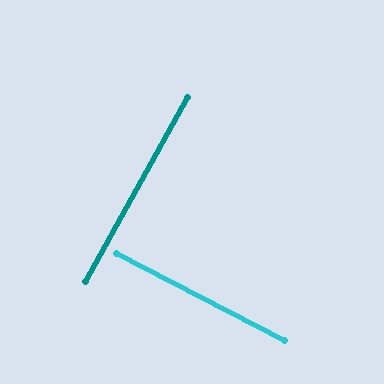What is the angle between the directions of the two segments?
Approximately 88 degrees.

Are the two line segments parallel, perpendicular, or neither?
Perpendicular — they meet at approximately 88°.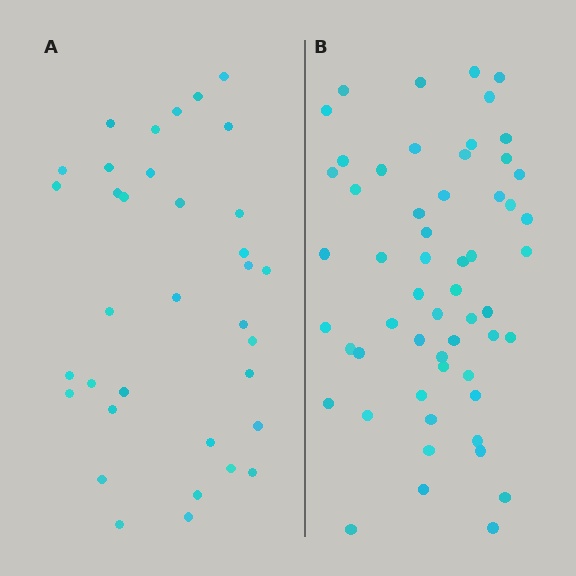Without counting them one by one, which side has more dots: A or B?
Region B (the right region) has more dots.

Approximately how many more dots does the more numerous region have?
Region B has approximately 20 more dots than region A.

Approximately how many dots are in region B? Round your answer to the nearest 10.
About 60 dots. (The exact count is 56, which rounds to 60.)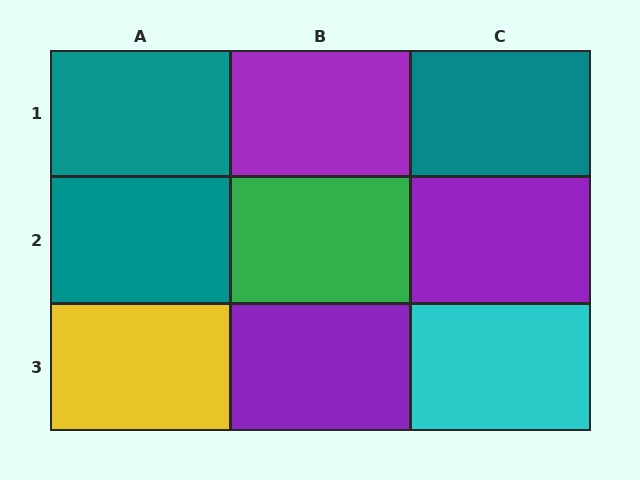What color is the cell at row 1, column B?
Purple.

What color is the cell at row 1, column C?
Teal.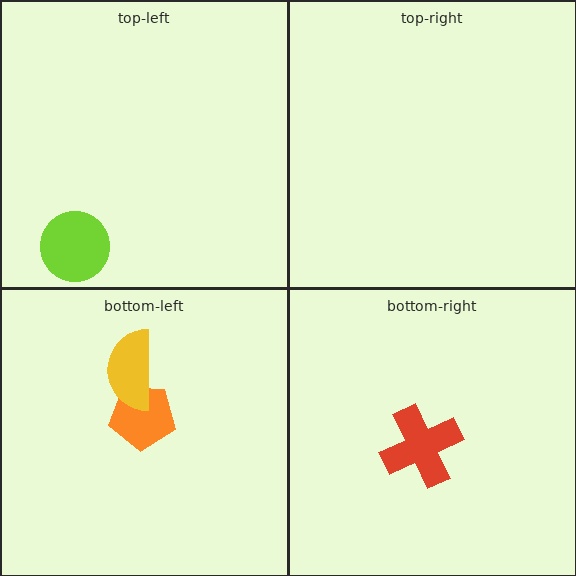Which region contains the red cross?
The bottom-right region.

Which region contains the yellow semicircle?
The bottom-left region.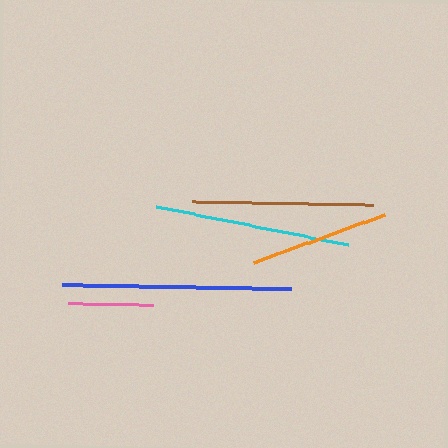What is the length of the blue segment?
The blue segment is approximately 229 pixels long.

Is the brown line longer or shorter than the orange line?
The brown line is longer than the orange line.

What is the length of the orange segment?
The orange segment is approximately 139 pixels long.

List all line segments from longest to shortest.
From longest to shortest: blue, cyan, brown, orange, pink.